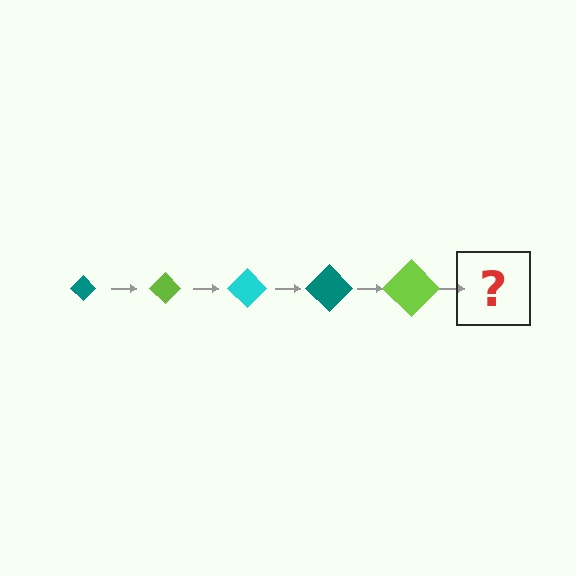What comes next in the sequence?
The next element should be a cyan diamond, larger than the previous one.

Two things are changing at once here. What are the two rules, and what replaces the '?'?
The two rules are that the diamond grows larger each step and the color cycles through teal, lime, and cyan. The '?' should be a cyan diamond, larger than the previous one.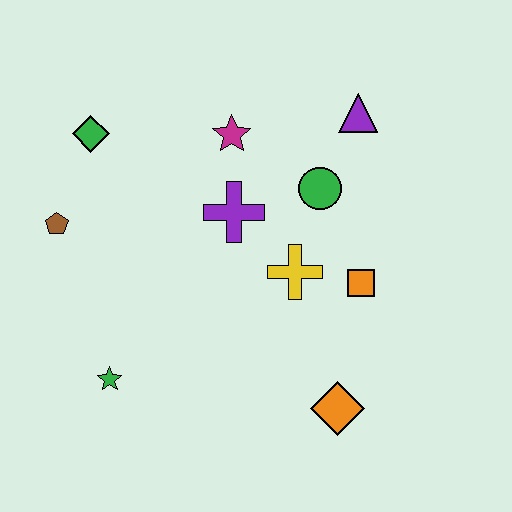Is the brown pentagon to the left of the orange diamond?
Yes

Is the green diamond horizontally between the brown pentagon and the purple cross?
Yes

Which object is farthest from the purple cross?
The orange diamond is farthest from the purple cross.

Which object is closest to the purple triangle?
The green circle is closest to the purple triangle.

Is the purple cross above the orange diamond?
Yes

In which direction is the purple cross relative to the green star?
The purple cross is above the green star.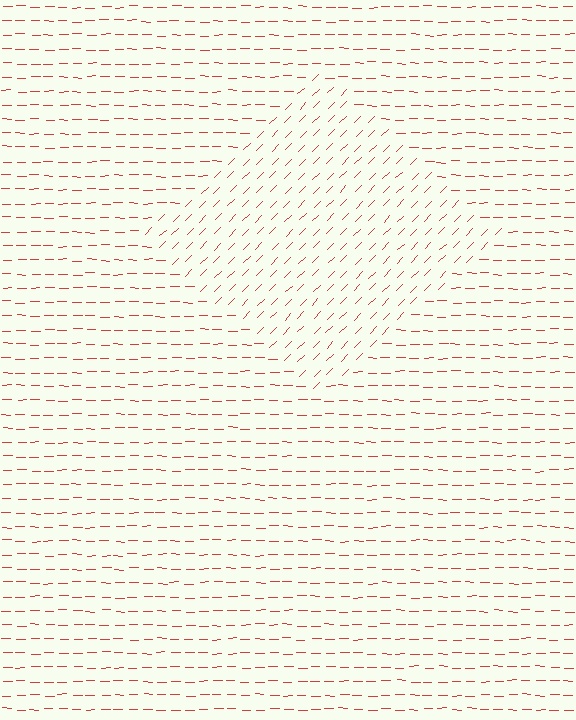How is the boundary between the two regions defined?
The boundary is defined purely by a change in line orientation (approximately 45 degrees difference). All lines are the same color and thickness.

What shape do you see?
I see a diamond.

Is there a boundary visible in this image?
Yes, there is a texture boundary formed by a change in line orientation.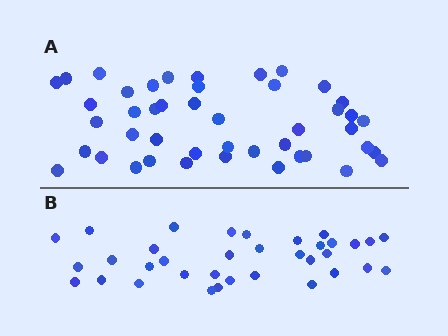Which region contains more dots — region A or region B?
Region A (the top region) has more dots.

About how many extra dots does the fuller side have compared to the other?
Region A has roughly 10 or so more dots than region B.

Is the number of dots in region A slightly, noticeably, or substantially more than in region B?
Region A has noticeably more, but not dramatically so. The ratio is roughly 1.3 to 1.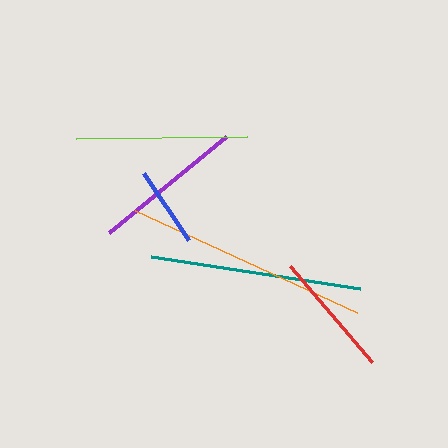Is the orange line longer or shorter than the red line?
The orange line is longer than the red line.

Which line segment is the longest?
The orange line is the longest at approximately 244 pixels.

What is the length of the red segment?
The red segment is approximately 125 pixels long.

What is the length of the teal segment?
The teal segment is approximately 212 pixels long.